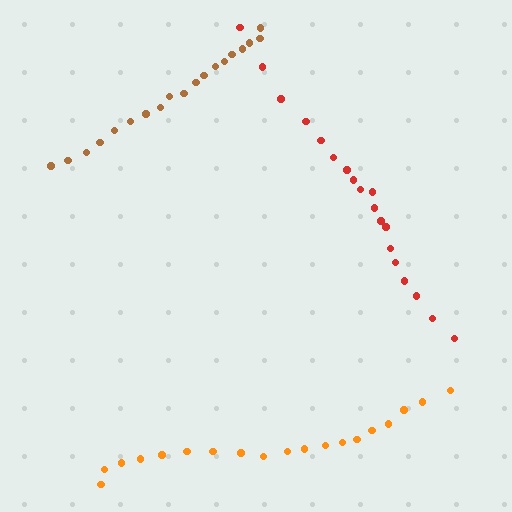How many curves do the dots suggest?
There are 3 distinct paths.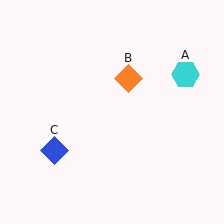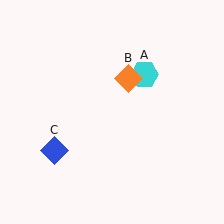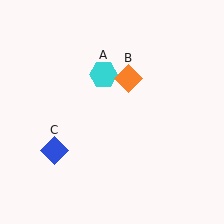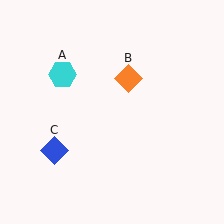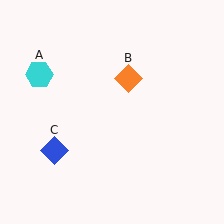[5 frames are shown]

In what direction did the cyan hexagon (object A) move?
The cyan hexagon (object A) moved left.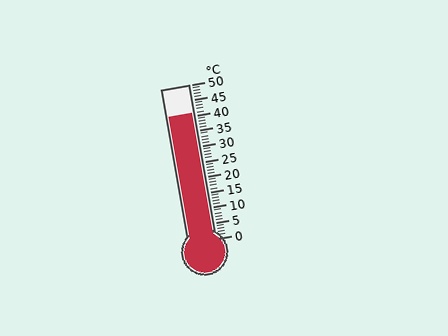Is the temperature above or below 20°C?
The temperature is above 20°C.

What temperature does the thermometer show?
The thermometer shows approximately 41°C.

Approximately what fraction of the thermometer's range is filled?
The thermometer is filled to approximately 80% of its range.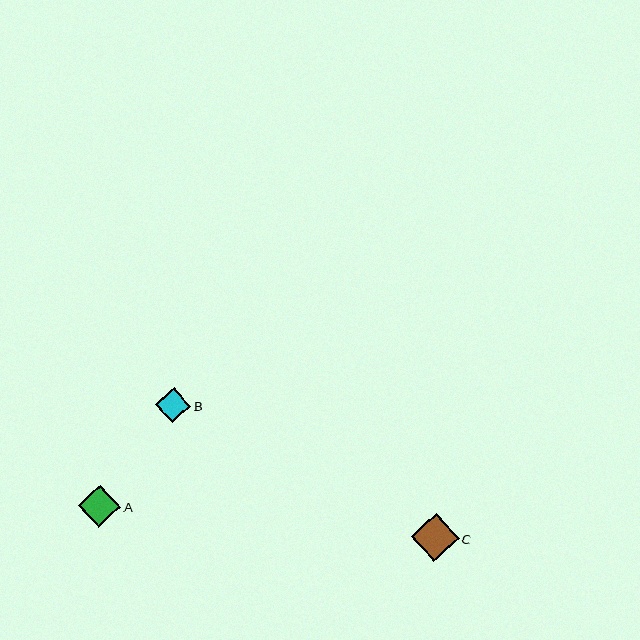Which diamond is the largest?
Diamond C is the largest with a size of approximately 47 pixels.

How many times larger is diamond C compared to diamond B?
Diamond C is approximately 1.4 times the size of diamond B.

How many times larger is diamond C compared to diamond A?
Diamond C is approximately 1.1 times the size of diamond A.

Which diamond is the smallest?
Diamond B is the smallest with a size of approximately 35 pixels.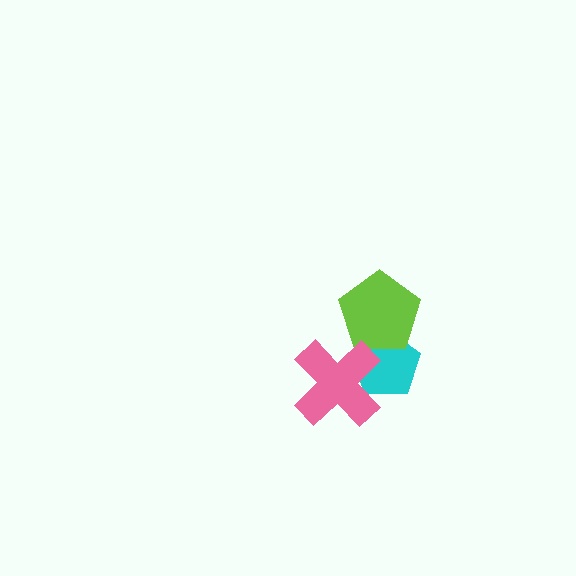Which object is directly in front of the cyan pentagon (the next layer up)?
The lime pentagon is directly in front of the cyan pentagon.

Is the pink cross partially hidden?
No, no other shape covers it.